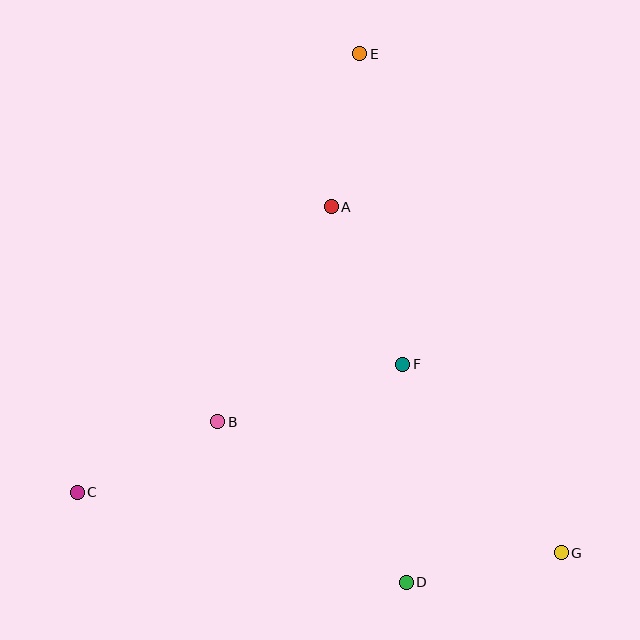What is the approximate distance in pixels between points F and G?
The distance between F and G is approximately 247 pixels.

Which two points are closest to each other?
Points A and E are closest to each other.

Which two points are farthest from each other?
Points E and G are farthest from each other.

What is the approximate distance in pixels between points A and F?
The distance between A and F is approximately 173 pixels.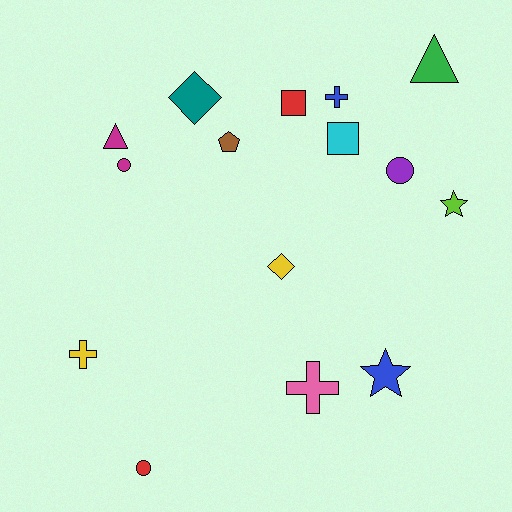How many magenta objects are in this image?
There are 2 magenta objects.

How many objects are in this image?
There are 15 objects.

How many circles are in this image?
There are 3 circles.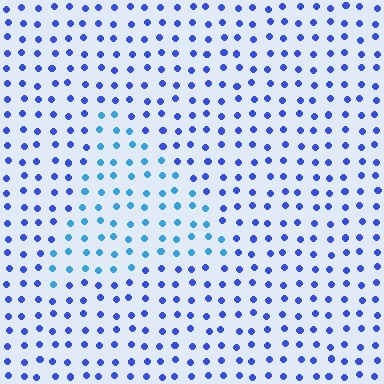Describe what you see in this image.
The image is filled with small blue elements in a uniform arrangement. A triangle-shaped region is visible where the elements are tinted to a slightly different hue, forming a subtle color boundary.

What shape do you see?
I see a triangle.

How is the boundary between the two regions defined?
The boundary is defined purely by a slight shift in hue (about 32 degrees). Spacing, size, and orientation are identical on both sides.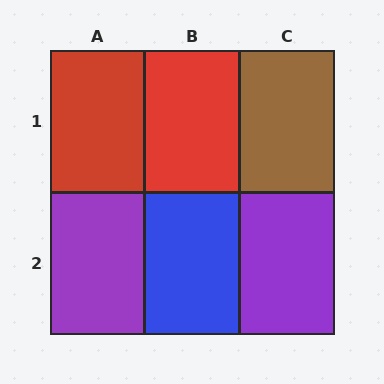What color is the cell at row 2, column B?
Blue.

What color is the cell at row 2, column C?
Purple.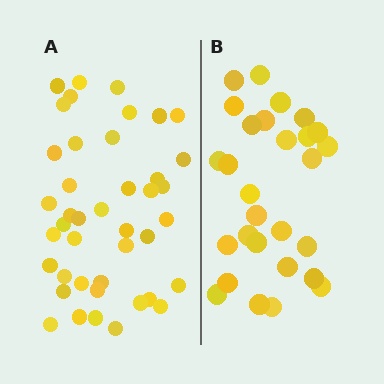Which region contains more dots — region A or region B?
Region A (the left region) has more dots.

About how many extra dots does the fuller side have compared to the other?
Region A has approximately 15 more dots than region B.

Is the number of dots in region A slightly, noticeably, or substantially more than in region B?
Region A has substantially more. The ratio is roughly 1.5 to 1.